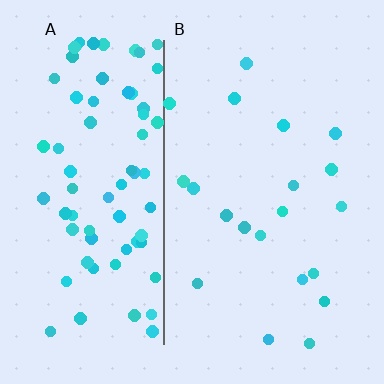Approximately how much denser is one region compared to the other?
Approximately 3.8× — region A over region B.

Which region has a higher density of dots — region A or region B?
A (the left).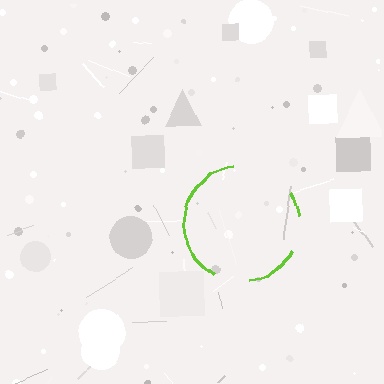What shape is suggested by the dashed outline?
The dashed outline suggests a circle.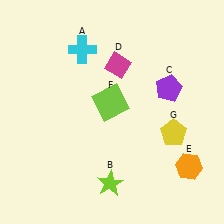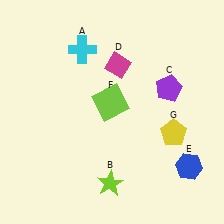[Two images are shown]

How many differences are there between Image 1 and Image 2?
There is 1 difference between the two images.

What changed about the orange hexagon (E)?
In Image 1, E is orange. In Image 2, it changed to blue.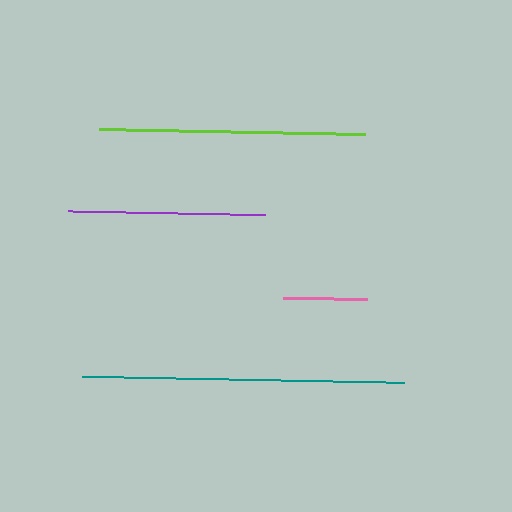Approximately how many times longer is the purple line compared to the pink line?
The purple line is approximately 2.4 times the length of the pink line.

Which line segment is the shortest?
The pink line is the shortest at approximately 84 pixels.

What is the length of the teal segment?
The teal segment is approximately 322 pixels long.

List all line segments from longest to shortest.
From longest to shortest: teal, lime, purple, pink.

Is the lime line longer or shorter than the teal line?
The teal line is longer than the lime line.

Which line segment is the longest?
The teal line is the longest at approximately 322 pixels.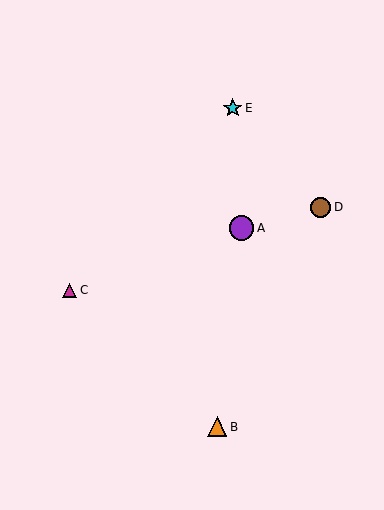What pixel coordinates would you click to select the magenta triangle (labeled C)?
Click at (70, 290) to select the magenta triangle C.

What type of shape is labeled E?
Shape E is a cyan star.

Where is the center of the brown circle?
The center of the brown circle is at (321, 207).